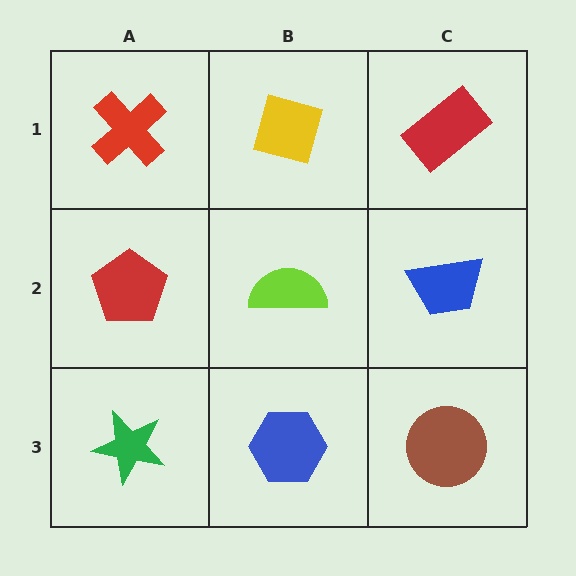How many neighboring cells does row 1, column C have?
2.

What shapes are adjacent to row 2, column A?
A red cross (row 1, column A), a green star (row 3, column A), a lime semicircle (row 2, column B).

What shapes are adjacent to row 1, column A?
A red pentagon (row 2, column A), a yellow diamond (row 1, column B).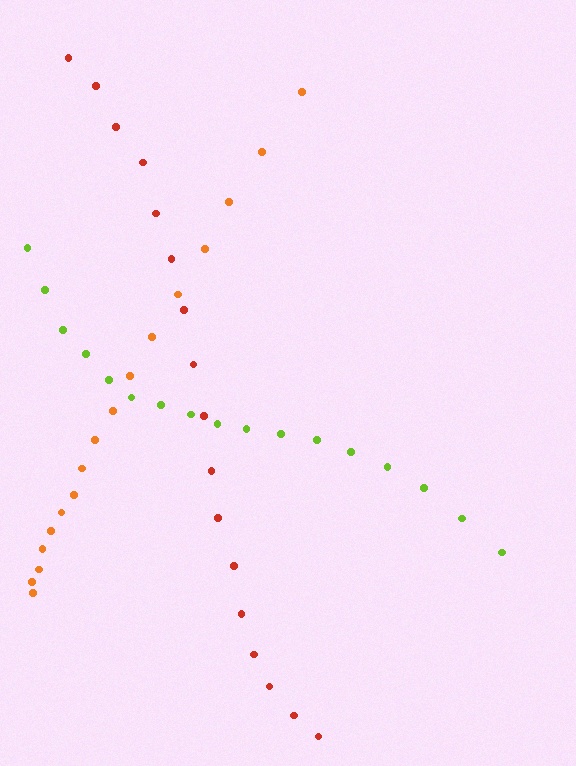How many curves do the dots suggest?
There are 3 distinct paths.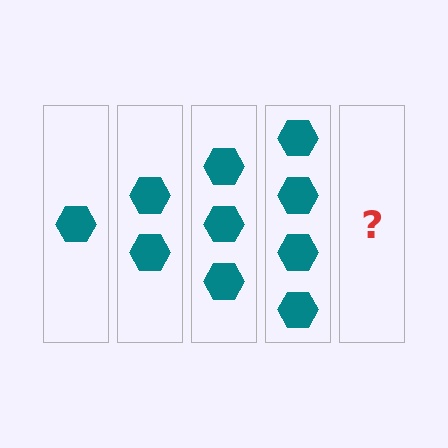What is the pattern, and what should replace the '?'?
The pattern is that each step adds one more hexagon. The '?' should be 5 hexagons.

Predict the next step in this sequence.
The next step is 5 hexagons.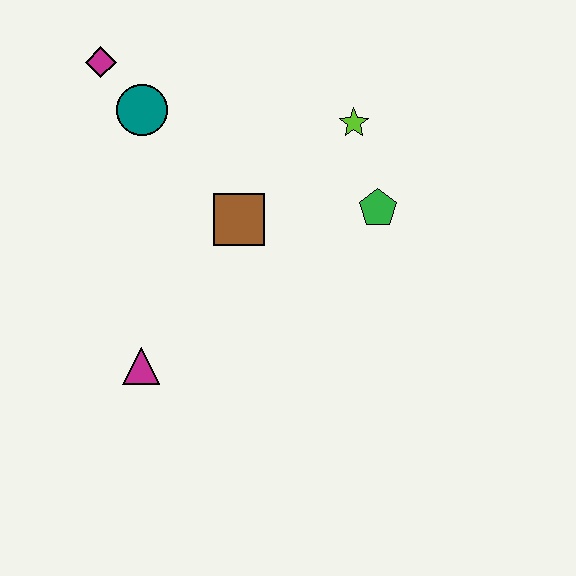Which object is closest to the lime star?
The green pentagon is closest to the lime star.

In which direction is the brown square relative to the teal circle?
The brown square is below the teal circle.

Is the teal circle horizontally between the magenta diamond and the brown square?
Yes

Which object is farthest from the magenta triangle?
The lime star is farthest from the magenta triangle.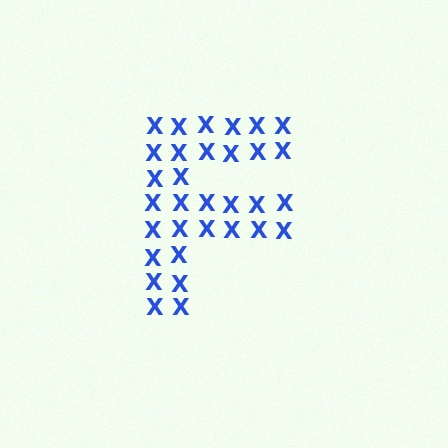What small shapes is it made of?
It is made of small letter X's.